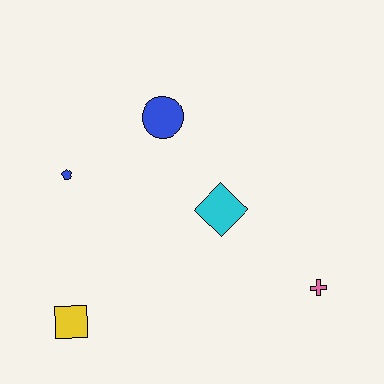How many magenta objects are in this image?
There are no magenta objects.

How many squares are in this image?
There is 1 square.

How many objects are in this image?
There are 5 objects.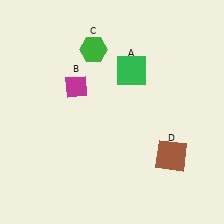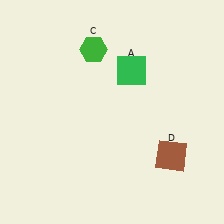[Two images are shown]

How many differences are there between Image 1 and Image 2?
There is 1 difference between the two images.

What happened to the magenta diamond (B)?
The magenta diamond (B) was removed in Image 2. It was in the top-left area of Image 1.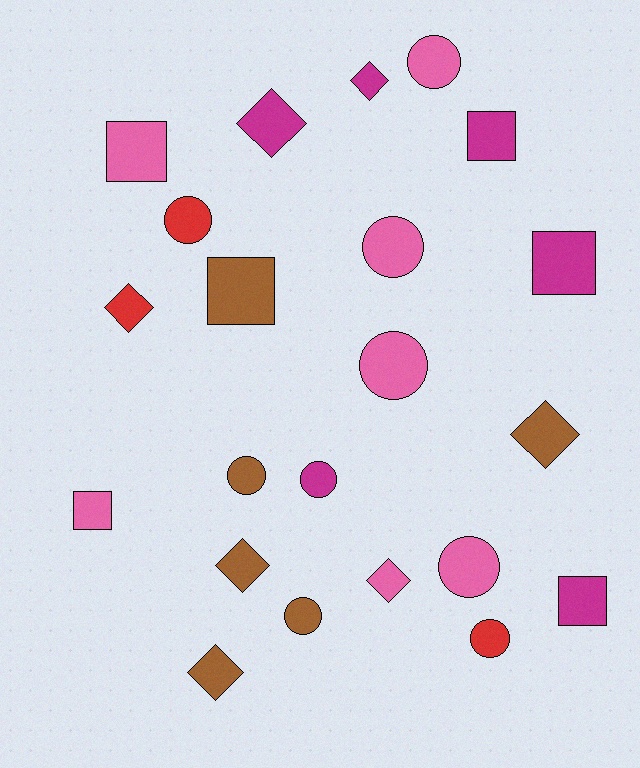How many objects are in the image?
There are 22 objects.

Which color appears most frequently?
Pink, with 7 objects.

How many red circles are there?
There are 2 red circles.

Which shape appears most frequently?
Circle, with 9 objects.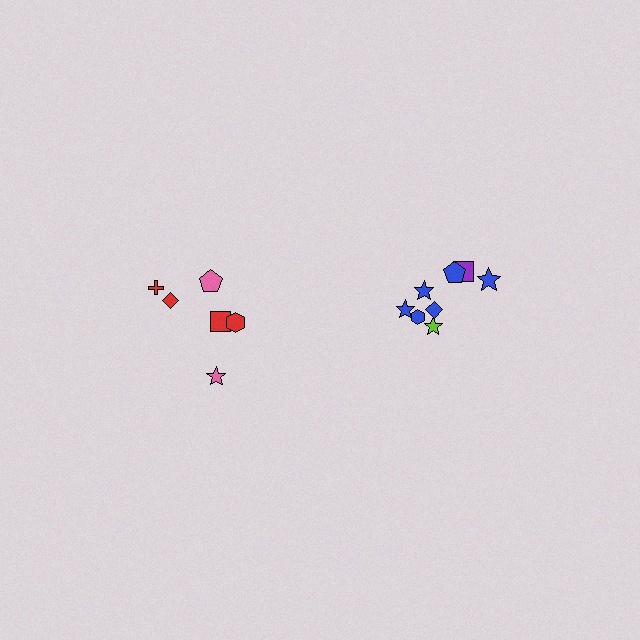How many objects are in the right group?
There are 8 objects.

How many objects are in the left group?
There are 6 objects.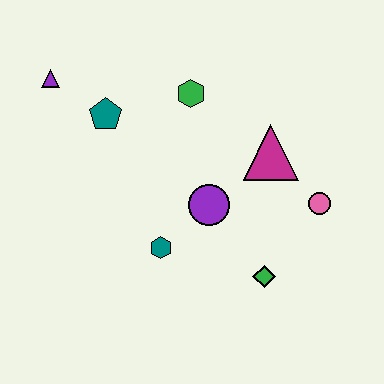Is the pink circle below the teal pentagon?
Yes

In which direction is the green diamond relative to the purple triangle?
The green diamond is to the right of the purple triangle.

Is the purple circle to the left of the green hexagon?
No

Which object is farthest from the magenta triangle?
The purple triangle is farthest from the magenta triangle.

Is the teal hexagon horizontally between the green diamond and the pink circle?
No